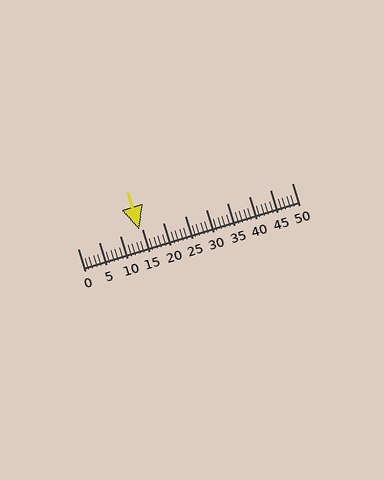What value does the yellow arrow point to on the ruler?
The yellow arrow points to approximately 14.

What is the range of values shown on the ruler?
The ruler shows values from 0 to 50.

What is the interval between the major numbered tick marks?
The major tick marks are spaced 5 units apart.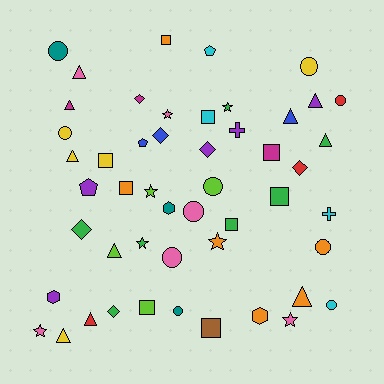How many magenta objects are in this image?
There are 3 magenta objects.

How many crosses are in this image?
There are 2 crosses.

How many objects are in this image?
There are 50 objects.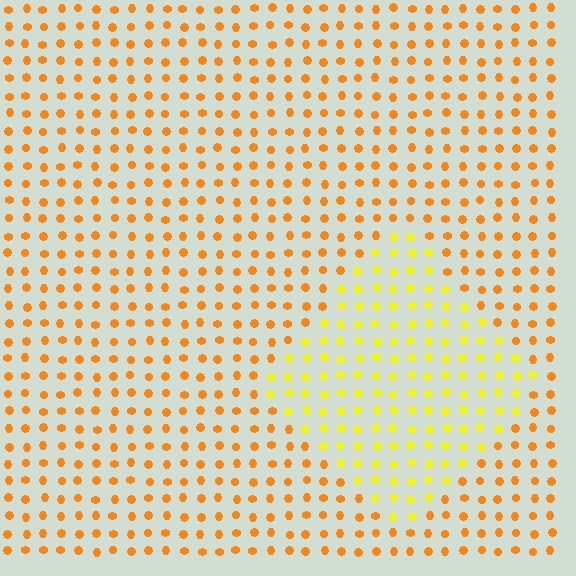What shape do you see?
I see a diamond.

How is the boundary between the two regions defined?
The boundary is defined purely by a slight shift in hue (about 31 degrees). Spacing, size, and orientation are identical on both sides.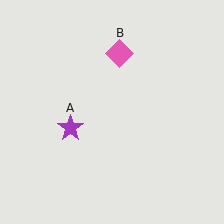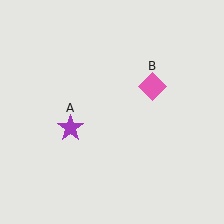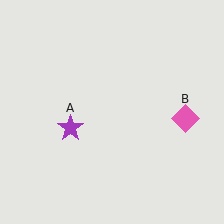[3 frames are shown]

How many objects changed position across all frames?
1 object changed position: pink diamond (object B).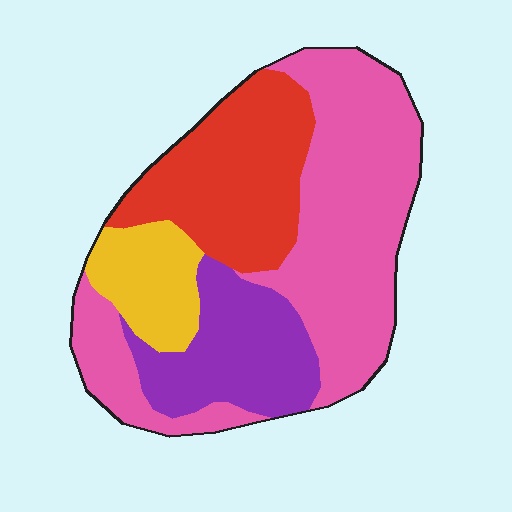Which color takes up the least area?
Yellow, at roughly 10%.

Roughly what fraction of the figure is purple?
Purple covers roughly 20% of the figure.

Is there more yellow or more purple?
Purple.